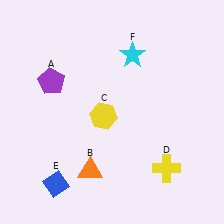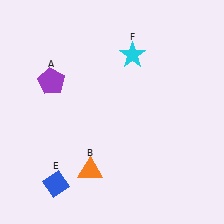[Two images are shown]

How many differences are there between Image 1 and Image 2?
There are 2 differences between the two images.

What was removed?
The yellow cross (D), the yellow hexagon (C) were removed in Image 2.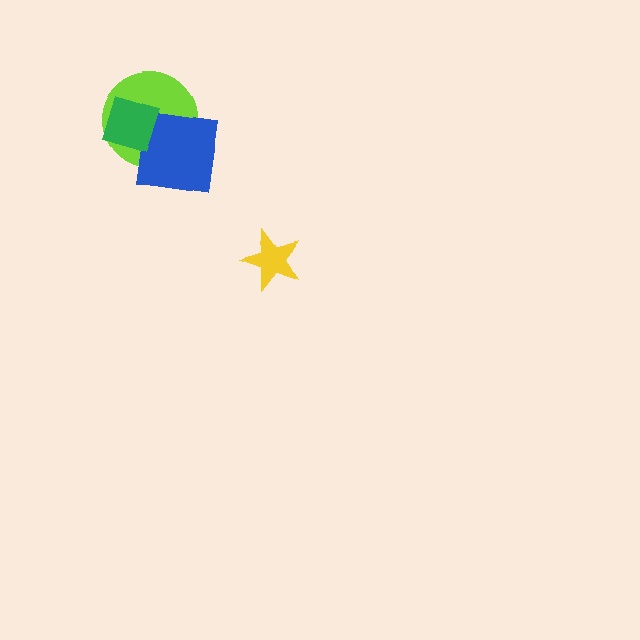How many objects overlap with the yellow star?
0 objects overlap with the yellow star.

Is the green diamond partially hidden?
No, no other shape covers it.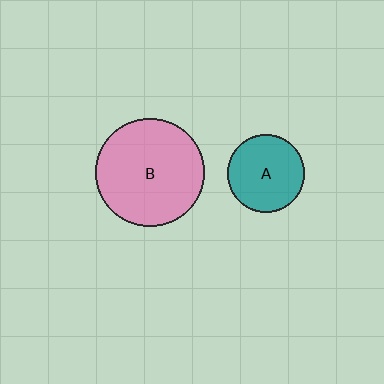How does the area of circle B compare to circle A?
Approximately 2.0 times.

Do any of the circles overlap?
No, none of the circles overlap.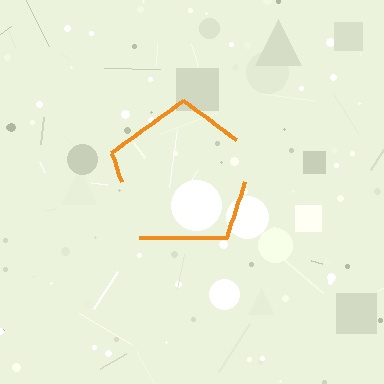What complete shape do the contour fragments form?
The contour fragments form a pentagon.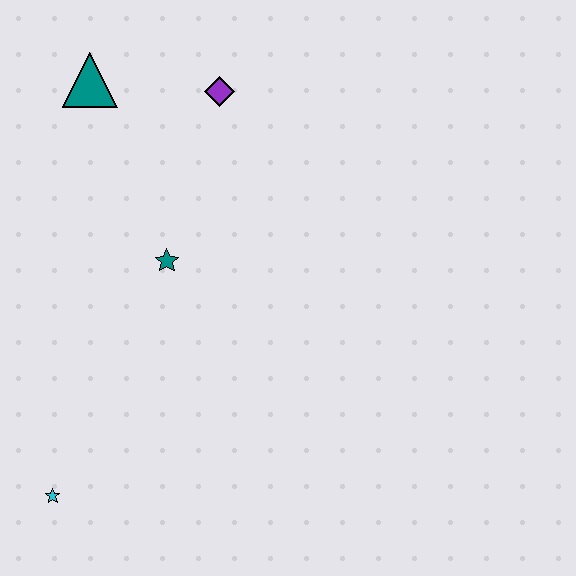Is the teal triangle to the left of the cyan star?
No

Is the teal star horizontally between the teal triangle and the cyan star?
No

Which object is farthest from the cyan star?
The purple diamond is farthest from the cyan star.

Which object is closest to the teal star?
The purple diamond is closest to the teal star.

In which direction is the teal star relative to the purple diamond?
The teal star is below the purple diamond.